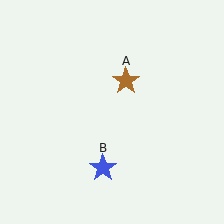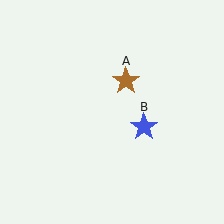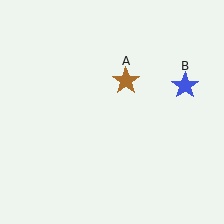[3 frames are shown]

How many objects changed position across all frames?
1 object changed position: blue star (object B).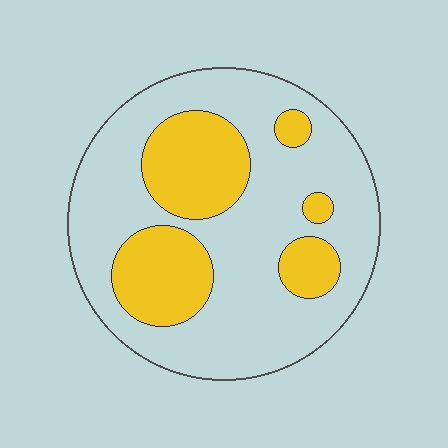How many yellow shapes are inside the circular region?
5.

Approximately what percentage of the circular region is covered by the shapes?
Approximately 30%.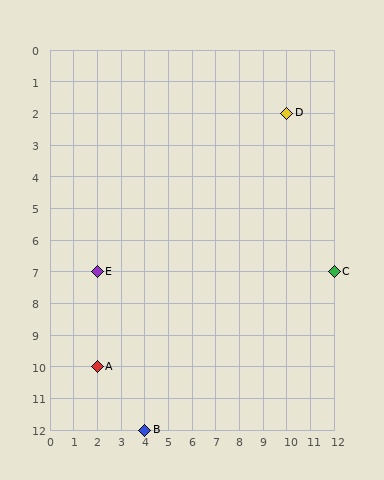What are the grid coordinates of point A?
Point A is at grid coordinates (2, 10).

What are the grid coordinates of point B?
Point B is at grid coordinates (4, 12).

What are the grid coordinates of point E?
Point E is at grid coordinates (2, 7).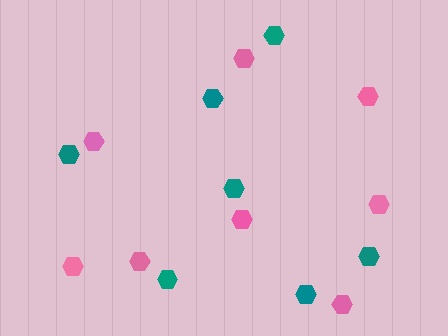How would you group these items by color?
There are 2 groups: one group of pink hexagons (8) and one group of teal hexagons (7).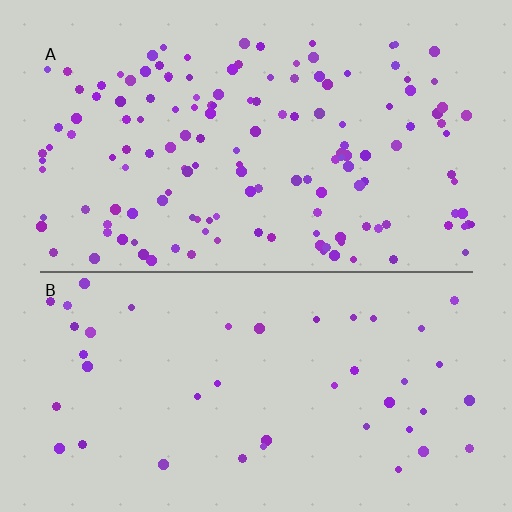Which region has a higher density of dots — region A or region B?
A (the top).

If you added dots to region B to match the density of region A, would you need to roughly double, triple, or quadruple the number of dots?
Approximately triple.